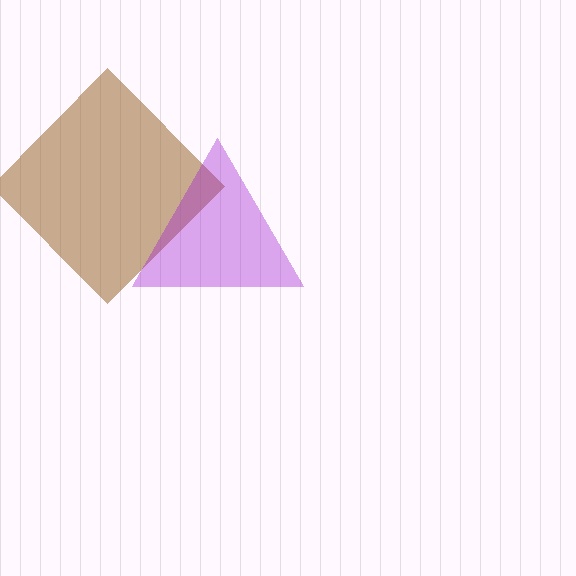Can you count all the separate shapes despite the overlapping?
Yes, there are 2 separate shapes.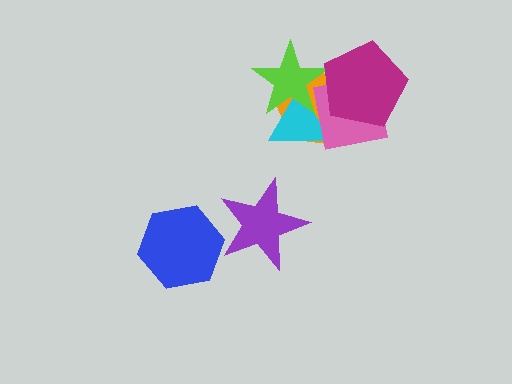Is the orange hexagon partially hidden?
Yes, it is partially covered by another shape.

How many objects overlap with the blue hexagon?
0 objects overlap with the blue hexagon.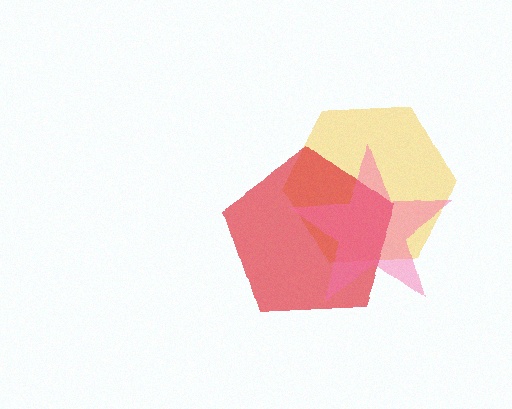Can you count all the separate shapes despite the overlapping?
Yes, there are 3 separate shapes.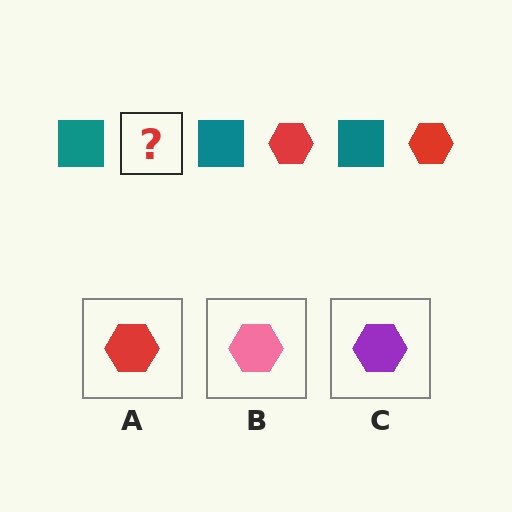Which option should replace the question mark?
Option A.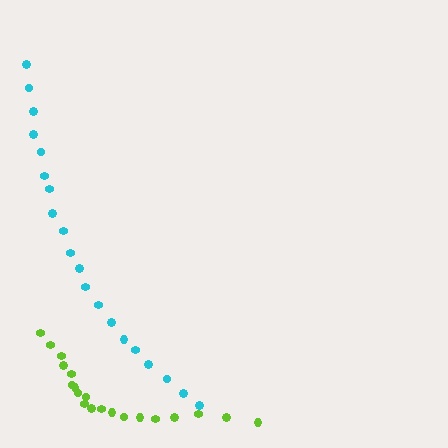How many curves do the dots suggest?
There are 2 distinct paths.